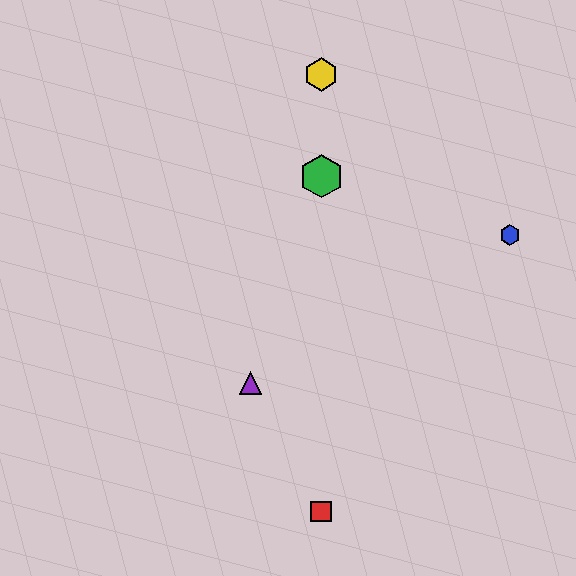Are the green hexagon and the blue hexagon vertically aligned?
No, the green hexagon is at x≈321 and the blue hexagon is at x≈510.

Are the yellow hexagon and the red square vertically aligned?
Yes, both are at x≈321.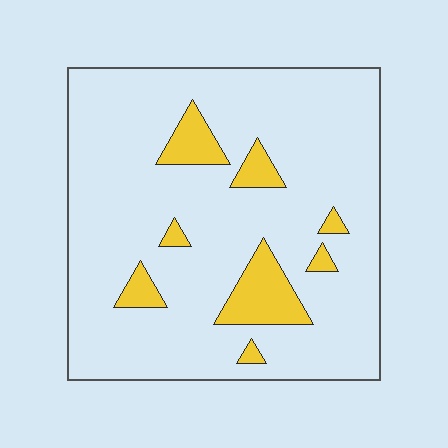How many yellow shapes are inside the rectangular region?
8.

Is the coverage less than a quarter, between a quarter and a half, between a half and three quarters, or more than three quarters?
Less than a quarter.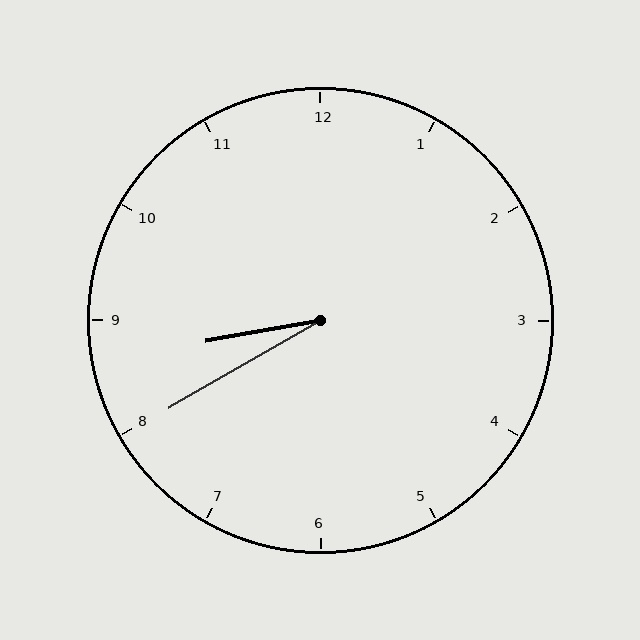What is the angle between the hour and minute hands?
Approximately 20 degrees.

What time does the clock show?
8:40.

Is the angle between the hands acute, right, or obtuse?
It is acute.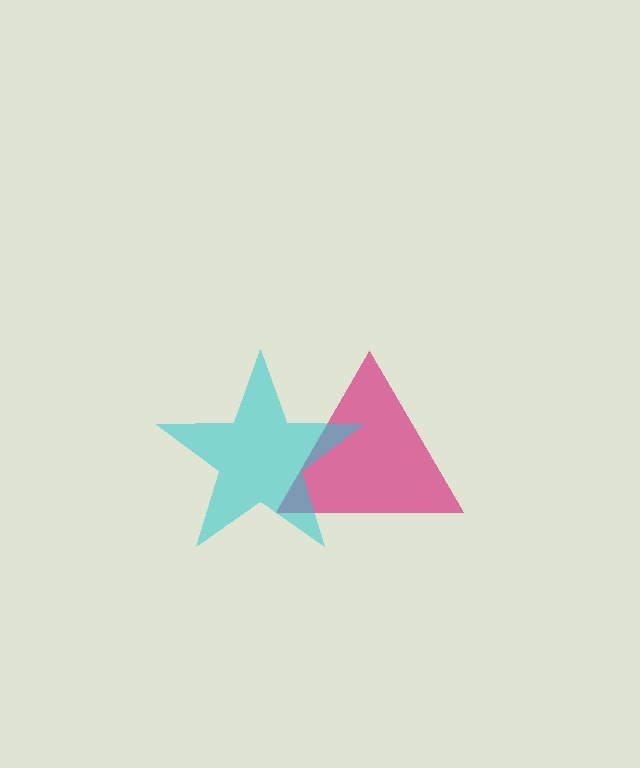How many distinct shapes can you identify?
There are 2 distinct shapes: a magenta triangle, a cyan star.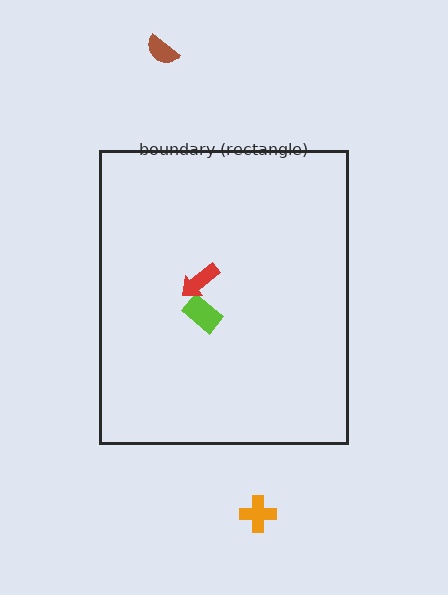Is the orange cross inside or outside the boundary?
Outside.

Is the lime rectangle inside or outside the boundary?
Inside.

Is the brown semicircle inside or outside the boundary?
Outside.